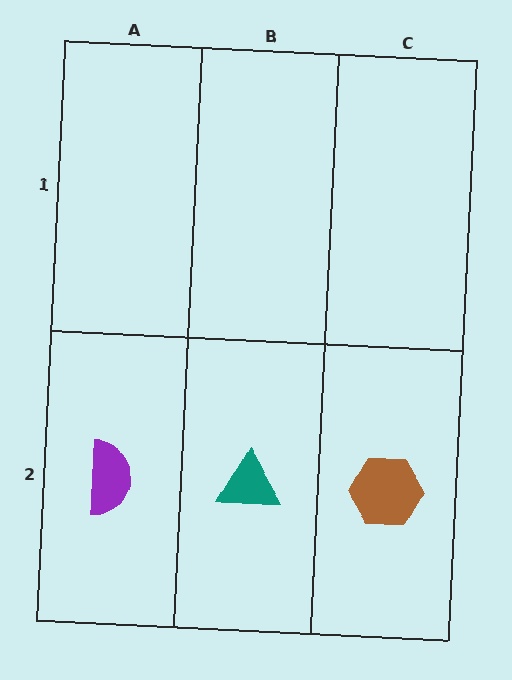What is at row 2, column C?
A brown hexagon.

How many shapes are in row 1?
0 shapes.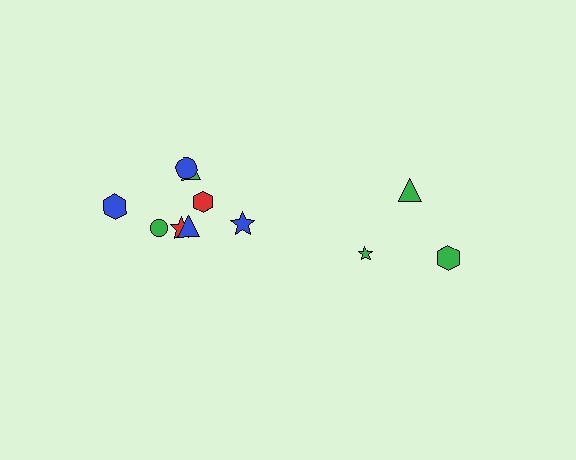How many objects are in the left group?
There are 8 objects.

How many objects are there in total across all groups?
There are 11 objects.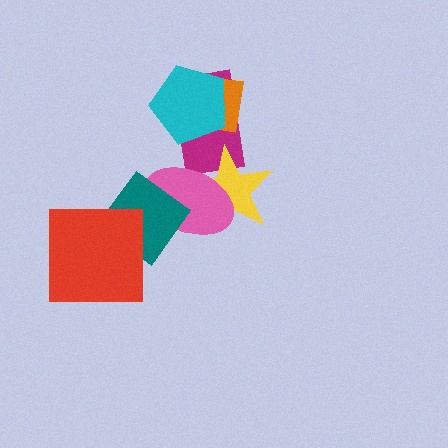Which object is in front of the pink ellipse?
The teal diamond is in front of the pink ellipse.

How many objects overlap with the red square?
1 object overlaps with the red square.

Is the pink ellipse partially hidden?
Yes, it is partially covered by another shape.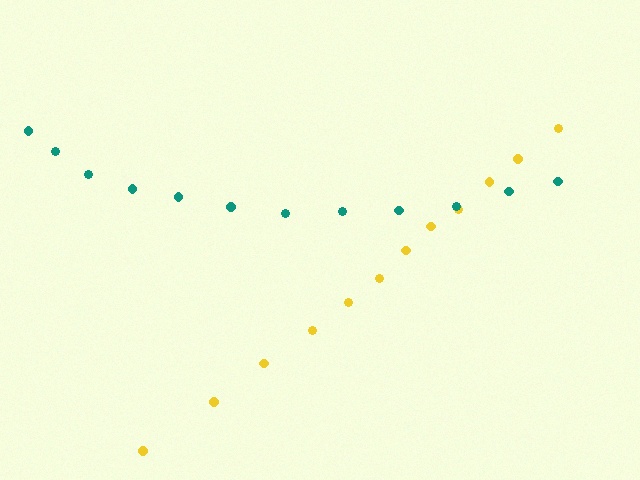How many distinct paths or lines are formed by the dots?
There are 2 distinct paths.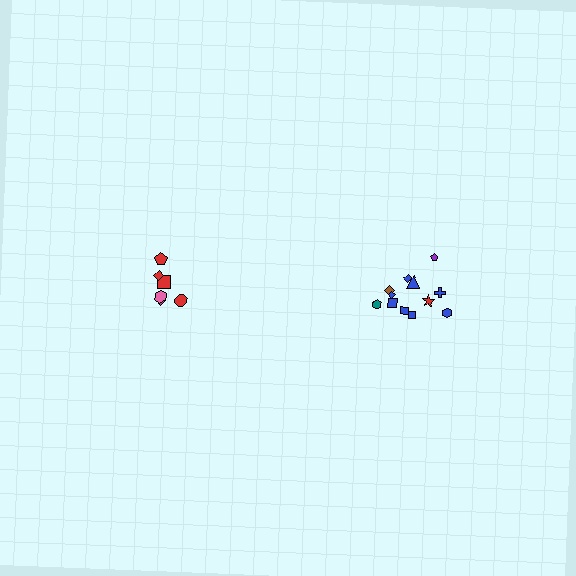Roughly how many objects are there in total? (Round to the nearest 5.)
Roughly 20 objects in total.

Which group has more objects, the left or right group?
The right group.